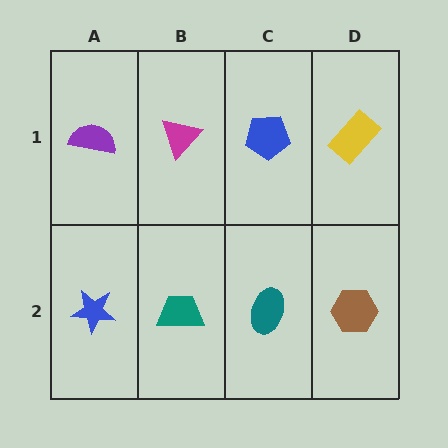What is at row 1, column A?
A purple semicircle.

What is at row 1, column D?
A yellow rectangle.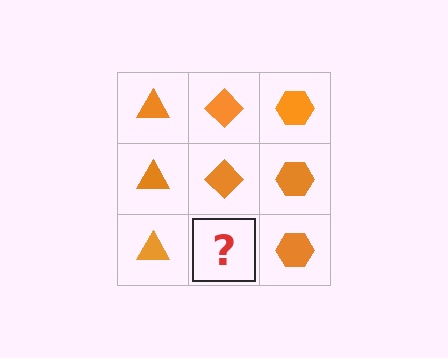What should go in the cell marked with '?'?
The missing cell should contain an orange diamond.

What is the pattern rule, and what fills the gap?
The rule is that each column has a consistent shape. The gap should be filled with an orange diamond.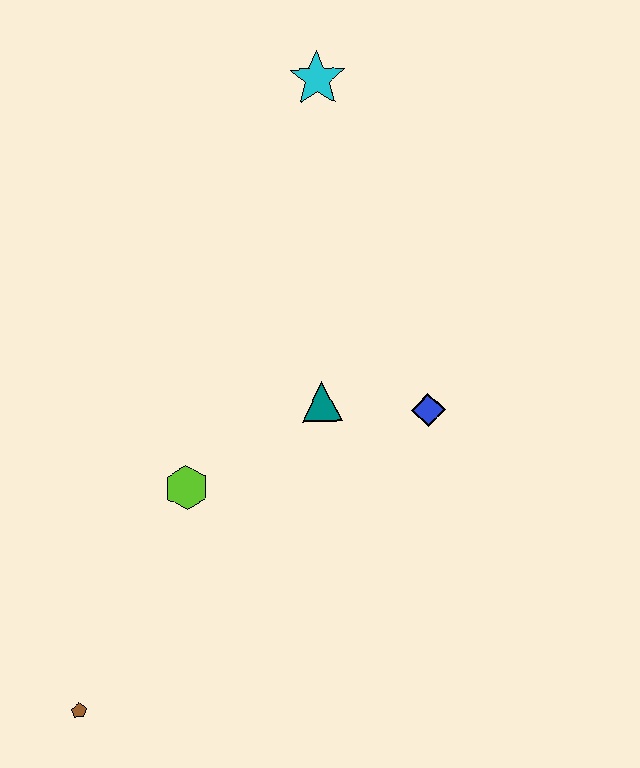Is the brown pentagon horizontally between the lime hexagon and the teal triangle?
No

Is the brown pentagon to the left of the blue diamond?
Yes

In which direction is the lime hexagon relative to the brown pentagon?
The lime hexagon is above the brown pentagon.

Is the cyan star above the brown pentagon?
Yes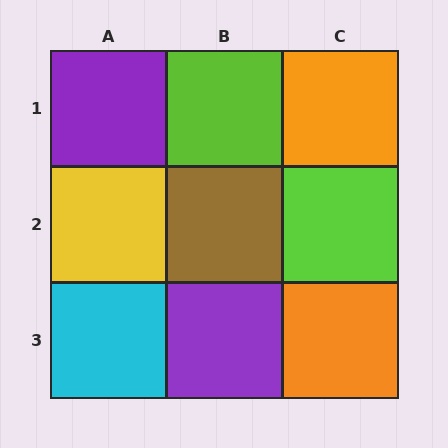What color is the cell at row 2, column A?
Yellow.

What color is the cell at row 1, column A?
Purple.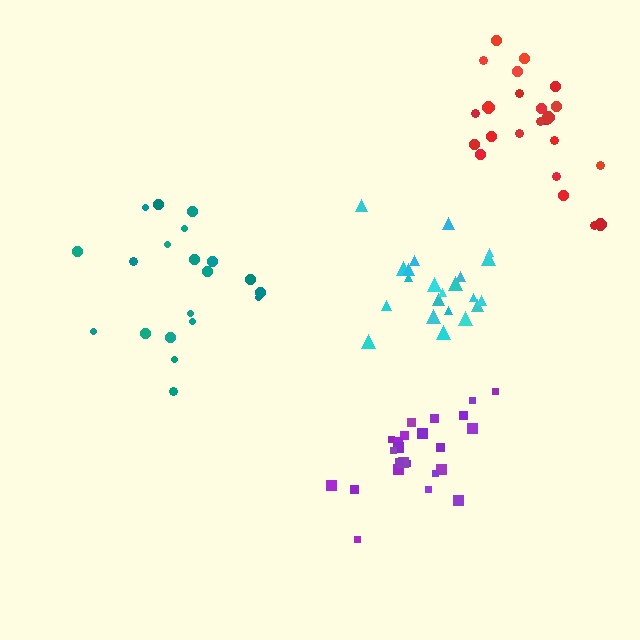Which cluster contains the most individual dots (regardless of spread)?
Purple (24).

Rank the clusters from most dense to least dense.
purple, cyan, teal, red.